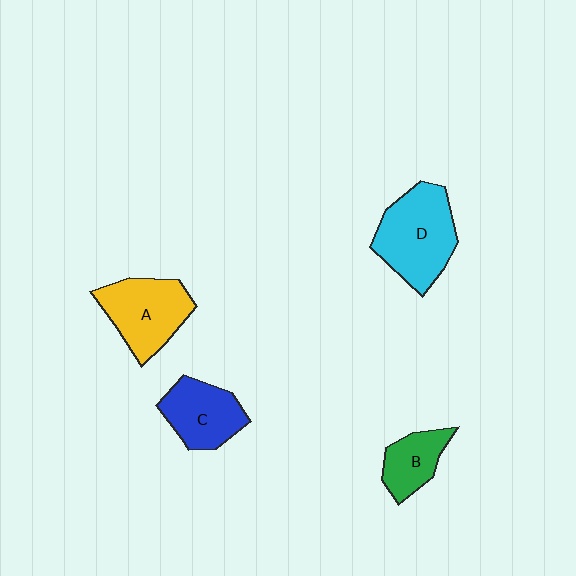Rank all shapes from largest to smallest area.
From largest to smallest: D (cyan), A (yellow), C (blue), B (green).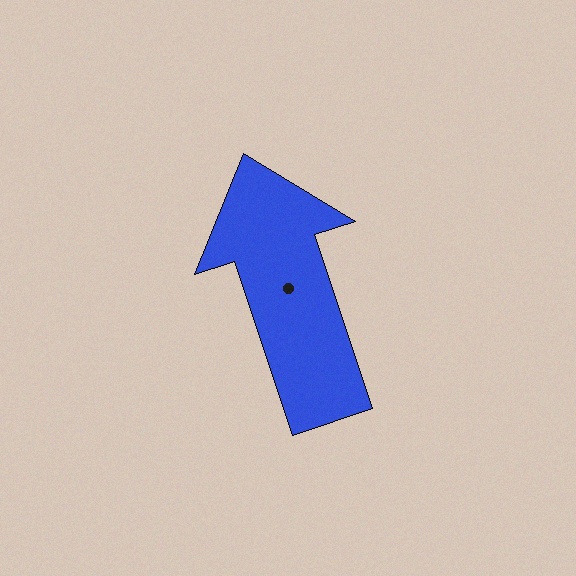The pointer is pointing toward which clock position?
Roughly 11 o'clock.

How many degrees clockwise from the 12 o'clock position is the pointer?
Approximately 342 degrees.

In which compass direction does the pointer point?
North.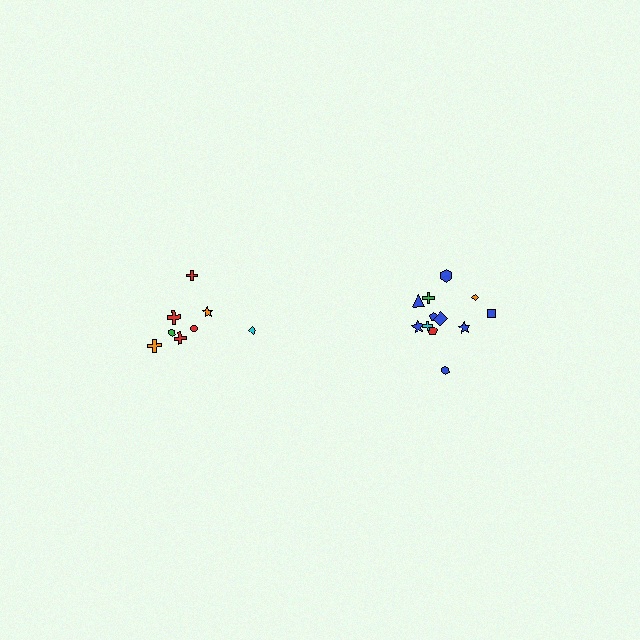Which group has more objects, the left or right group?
The right group.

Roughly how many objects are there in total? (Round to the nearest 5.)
Roughly 20 objects in total.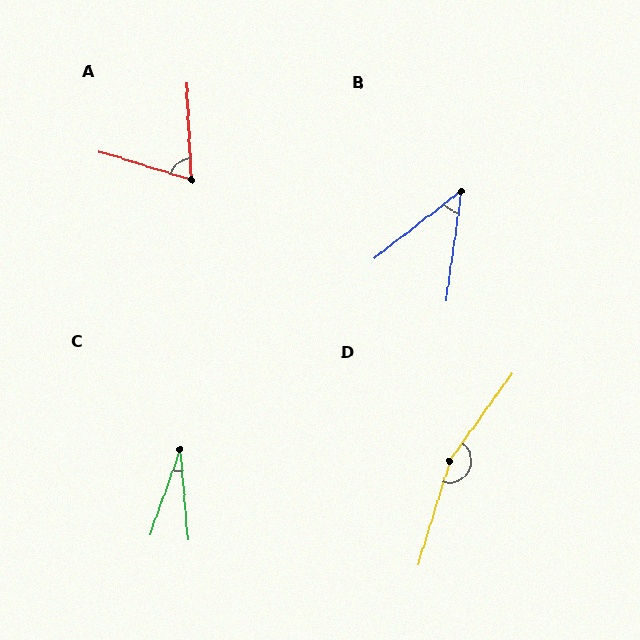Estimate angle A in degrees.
Approximately 70 degrees.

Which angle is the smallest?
C, at approximately 24 degrees.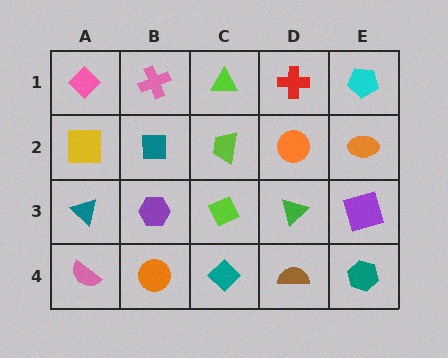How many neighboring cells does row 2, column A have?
3.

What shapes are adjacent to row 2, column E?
A cyan pentagon (row 1, column E), a purple square (row 3, column E), an orange circle (row 2, column D).